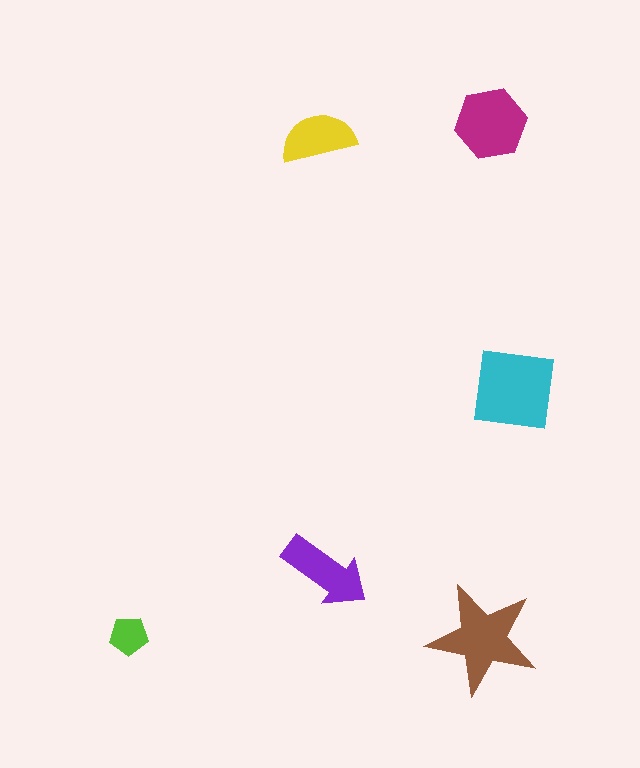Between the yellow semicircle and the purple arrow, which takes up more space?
The purple arrow.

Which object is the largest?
The cyan square.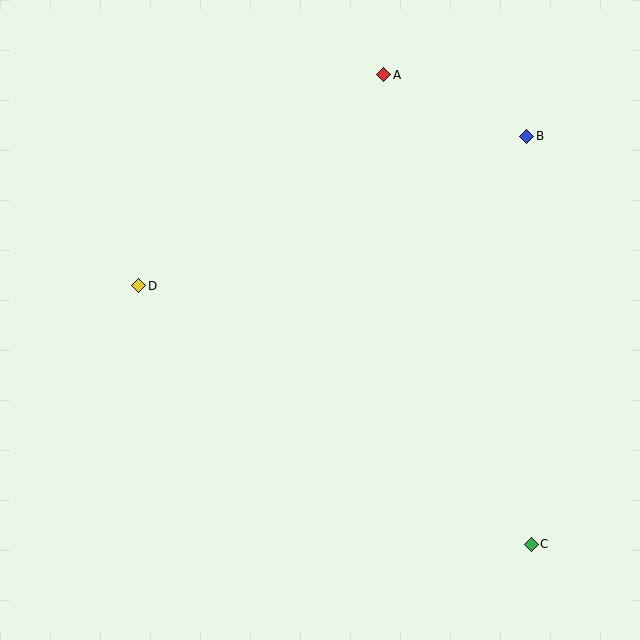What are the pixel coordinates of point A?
Point A is at (384, 75).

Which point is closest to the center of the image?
Point D at (139, 286) is closest to the center.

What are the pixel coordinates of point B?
Point B is at (527, 136).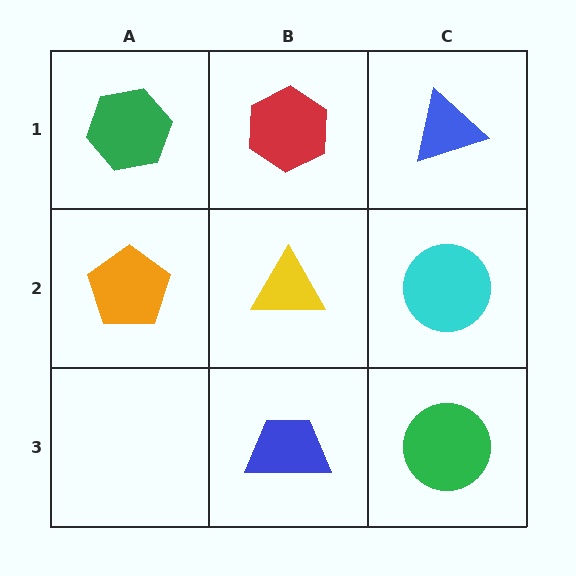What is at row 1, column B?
A red hexagon.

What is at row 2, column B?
A yellow triangle.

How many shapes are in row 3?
2 shapes.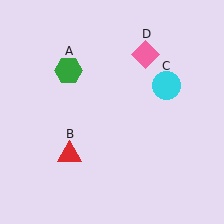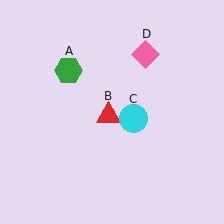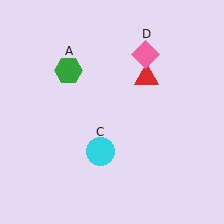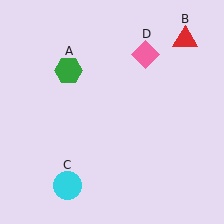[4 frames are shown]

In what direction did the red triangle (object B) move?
The red triangle (object B) moved up and to the right.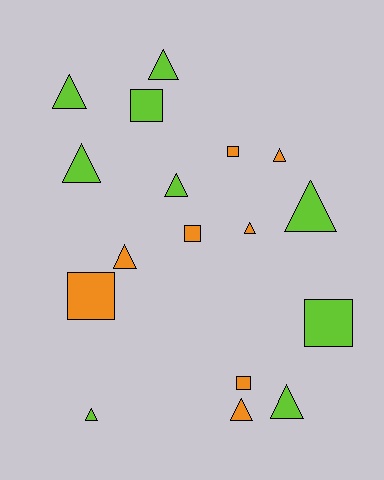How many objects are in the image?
There are 17 objects.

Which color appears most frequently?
Lime, with 9 objects.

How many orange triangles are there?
There are 4 orange triangles.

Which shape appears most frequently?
Triangle, with 11 objects.